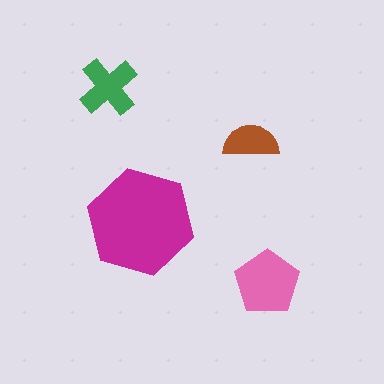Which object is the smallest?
The brown semicircle.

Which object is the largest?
The magenta hexagon.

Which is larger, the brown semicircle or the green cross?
The green cross.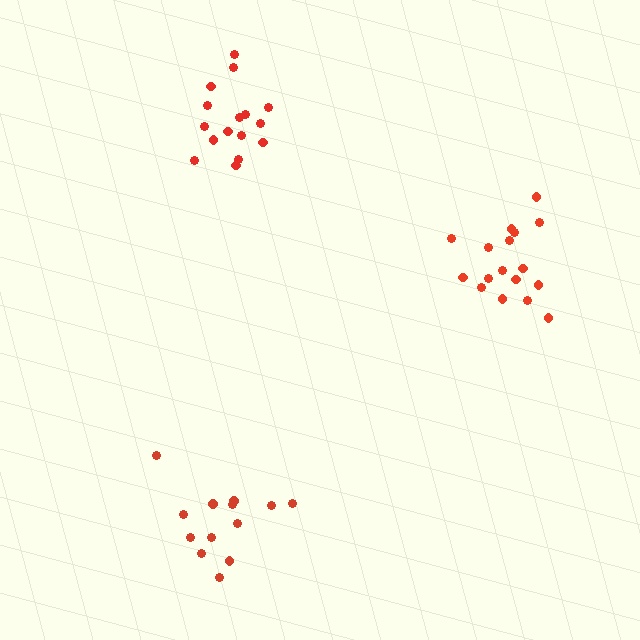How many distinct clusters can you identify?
There are 3 distinct clusters.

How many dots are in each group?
Group 1: 13 dots, Group 2: 17 dots, Group 3: 17 dots (47 total).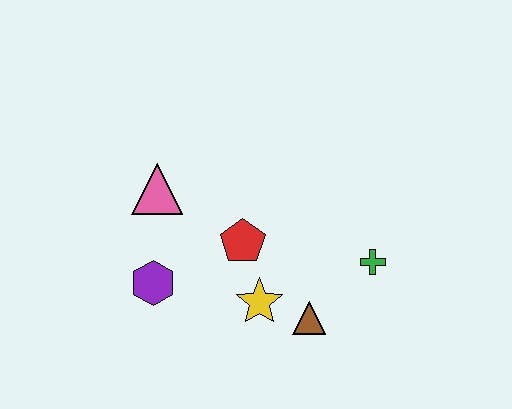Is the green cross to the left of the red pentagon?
No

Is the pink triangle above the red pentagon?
Yes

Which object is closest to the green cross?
The brown triangle is closest to the green cross.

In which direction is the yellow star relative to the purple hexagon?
The yellow star is to the right of the purple hexagon.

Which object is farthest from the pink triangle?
The green cross is farthest from the pink triangle.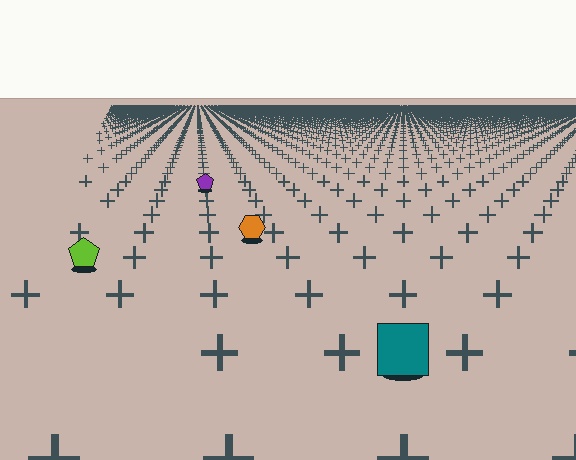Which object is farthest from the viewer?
The purple pentagon is farthest from the viewer. It appears smaller and the ground texture around it is denser.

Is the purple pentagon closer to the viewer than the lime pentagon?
No. The lime pentagon is closer — you can tell from the texture gradient: the ground texture is coarser near it.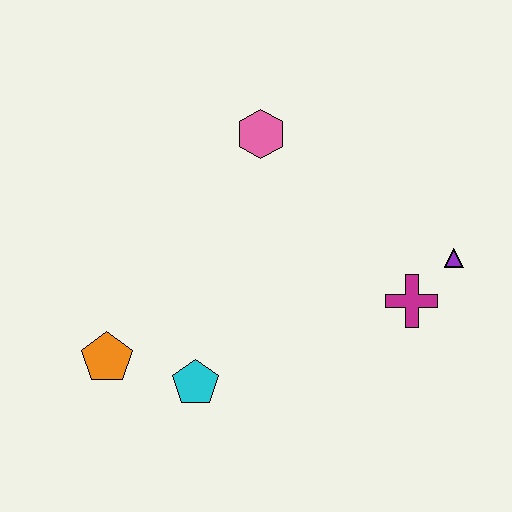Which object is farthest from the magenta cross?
The orange pentagon is farthest from the magenta cross.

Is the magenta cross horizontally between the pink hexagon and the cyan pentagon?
No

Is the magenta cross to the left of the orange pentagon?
No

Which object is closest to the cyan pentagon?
The orange pentagon is closest to the cyan pentagon.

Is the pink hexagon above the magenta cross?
Yes